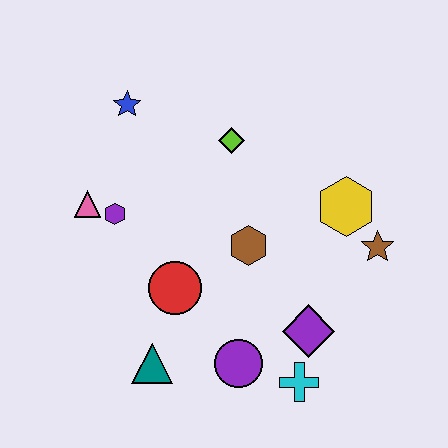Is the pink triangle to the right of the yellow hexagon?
No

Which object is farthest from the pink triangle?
The brown star is farthest from the pink triangle.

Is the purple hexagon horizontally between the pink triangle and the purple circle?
Yes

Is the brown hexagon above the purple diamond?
Yes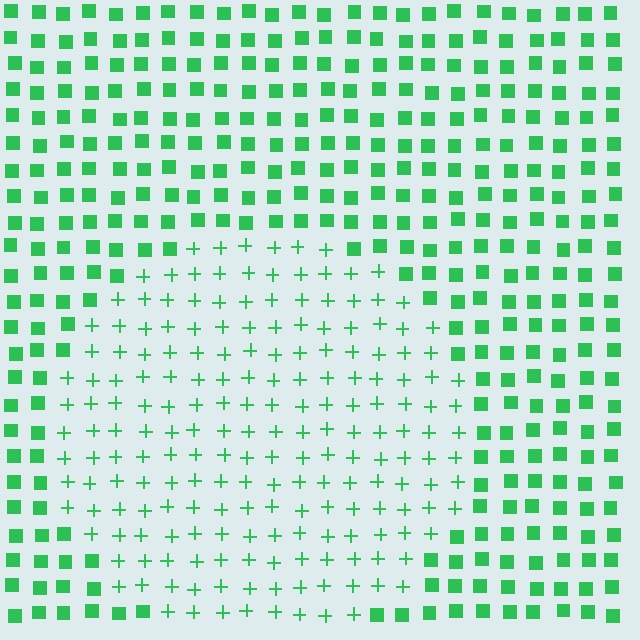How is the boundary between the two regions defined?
The boundary is defined by a change in element shape: plus signs inside vs. squares outside. All elements share the same color and spacing.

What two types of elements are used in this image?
The image uses plus signs inside the circle region and squares outside it.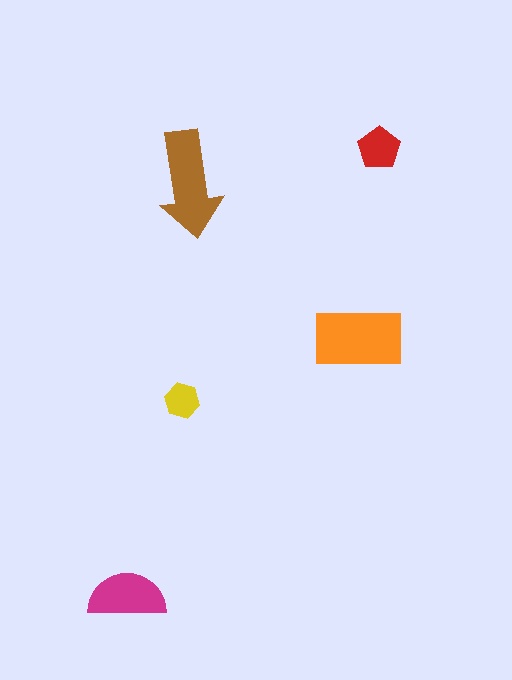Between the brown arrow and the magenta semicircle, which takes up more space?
The brown arrow.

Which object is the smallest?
The yellow hexagon.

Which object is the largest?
The orange rectangle.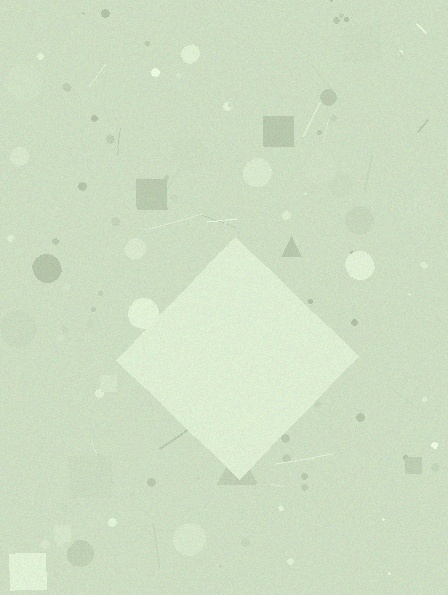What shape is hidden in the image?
A diamond is hidden in the image.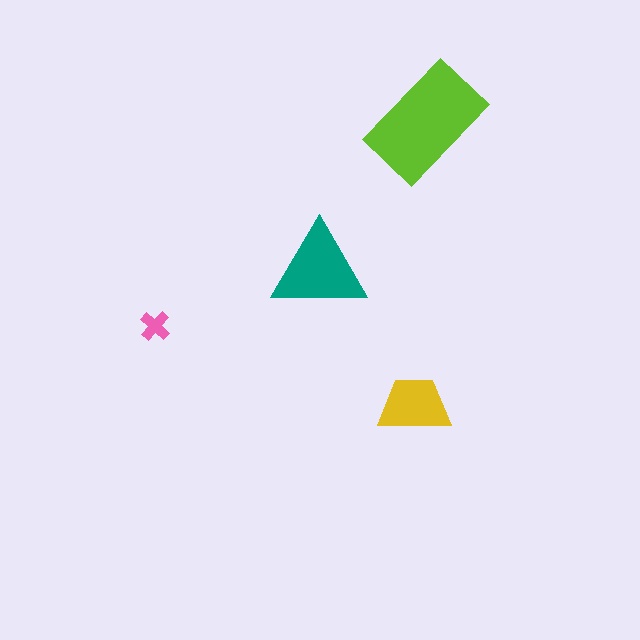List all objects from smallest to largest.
The pink cross, the yellow trapezoid, the teal triangle, the lime rectangle.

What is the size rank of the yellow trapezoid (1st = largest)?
3rd.